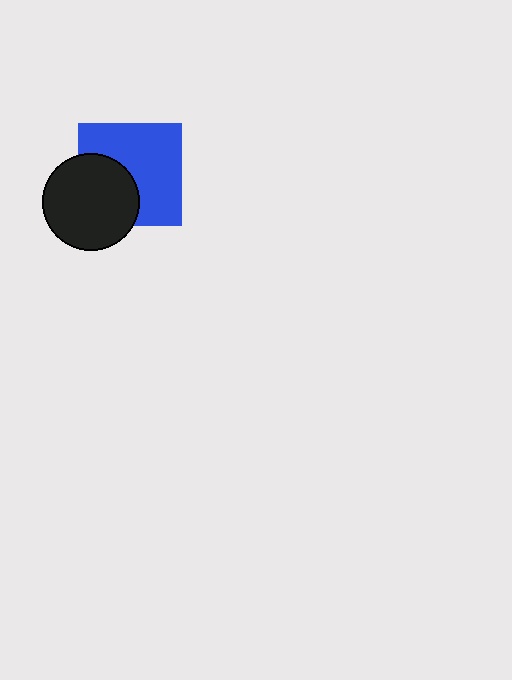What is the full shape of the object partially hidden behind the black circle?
The partially hidden object is a blue square.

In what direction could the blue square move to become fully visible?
The blue square could move toward the upper-right. That would shift it out from behind the black circle entirely.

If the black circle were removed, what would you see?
You would see the complete blue square.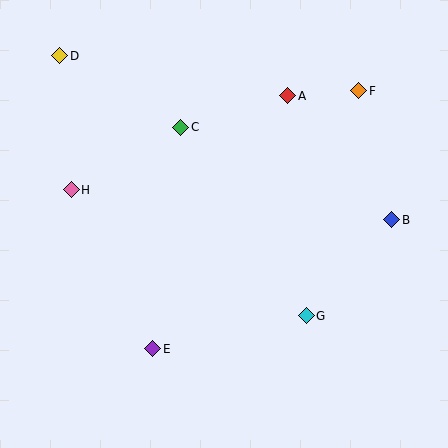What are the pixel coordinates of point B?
Point B is at (392, 220).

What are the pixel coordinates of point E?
Point E is at (153, 349).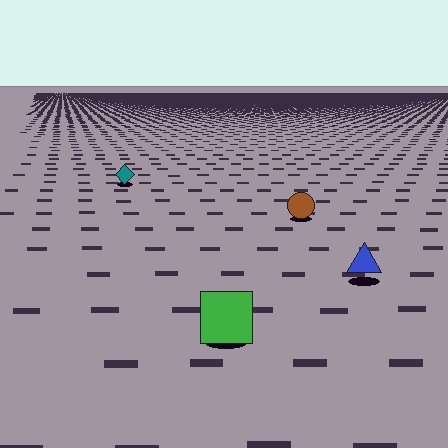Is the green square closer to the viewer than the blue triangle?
Yes. The green square is closer — you can tell from the texture gradient: the ground texture is coarser near it.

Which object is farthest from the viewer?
The teal diamond is farthest from the viewer. It appears smaller and the ground texture around it is denser.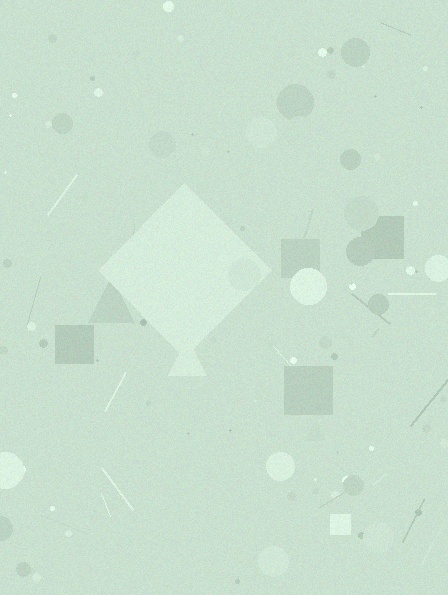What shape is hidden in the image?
A diamond is hidden in the image.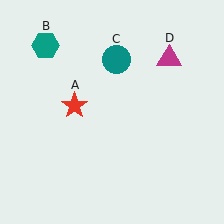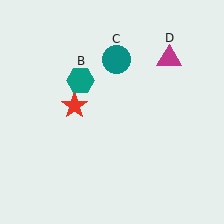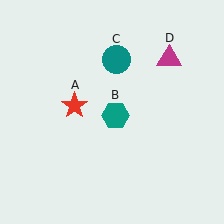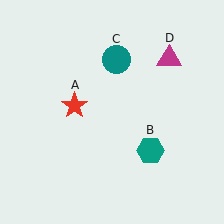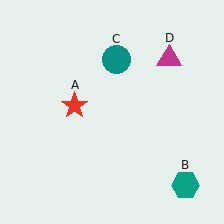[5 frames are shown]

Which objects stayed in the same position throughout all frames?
Red star (object A) and teal circle (object C) and magenta triangle (object D) remained stationary.